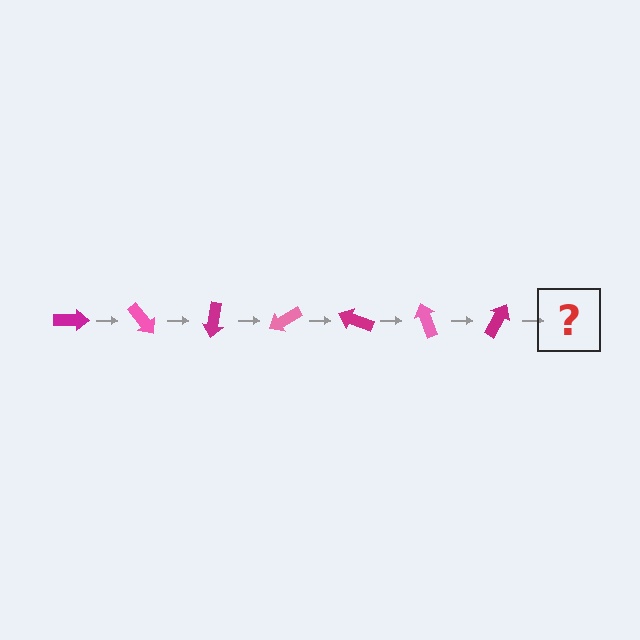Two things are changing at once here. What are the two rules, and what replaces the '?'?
The two rules are that it rotates 50 degrees each step and the color cycles through magenta and pink. The '?' should be a pink arrow, rotated 350 degrees from the start.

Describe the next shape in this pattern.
It should be a pink arrow, rotated 350 degrees from the start.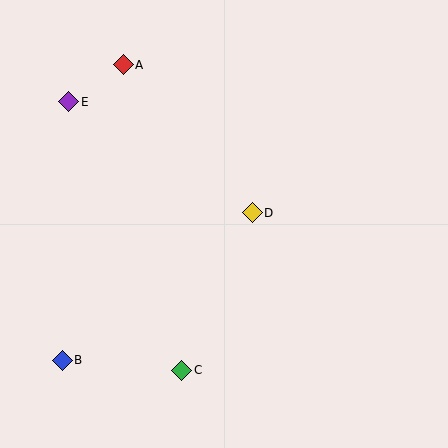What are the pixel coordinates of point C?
Point C is at (182, 370).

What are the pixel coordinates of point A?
Point A is at (123, 65).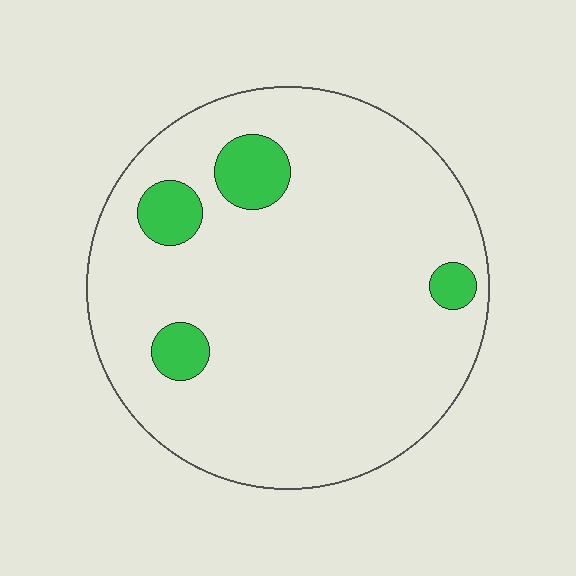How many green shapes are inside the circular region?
4.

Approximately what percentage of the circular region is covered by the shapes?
Approximately 10%.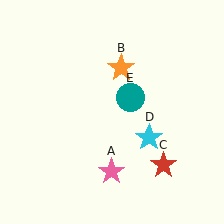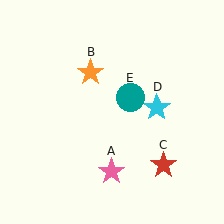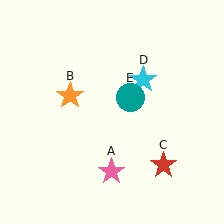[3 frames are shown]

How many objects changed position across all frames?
2 objects changed position: orange star (object B), cyan star (object D).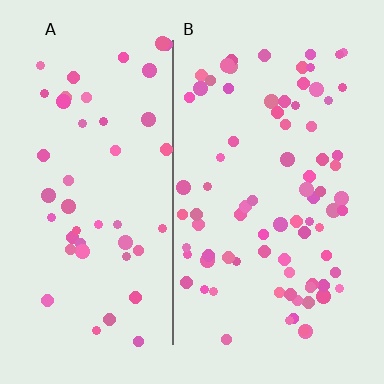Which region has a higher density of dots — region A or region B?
B (the right).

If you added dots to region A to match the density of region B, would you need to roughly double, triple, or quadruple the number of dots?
Approximately double.